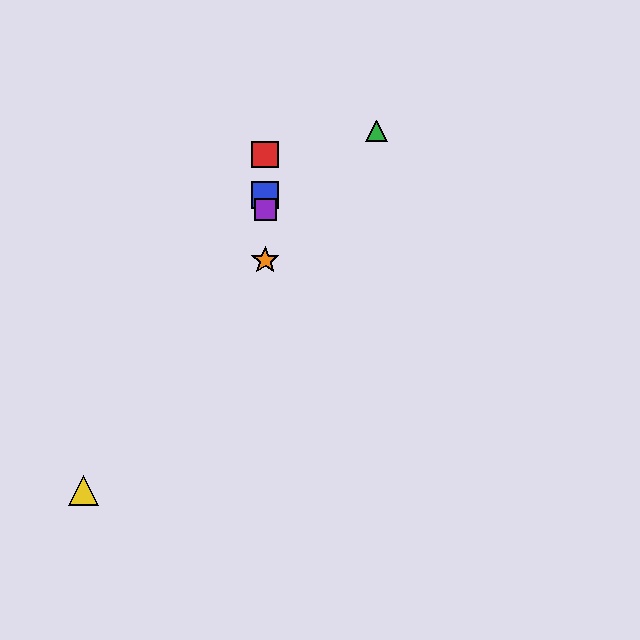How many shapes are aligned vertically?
4 shapes (the red square, the blue square, the purple square, the orange star) are aligned vertically.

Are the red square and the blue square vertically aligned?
Yes, both are at x≈265.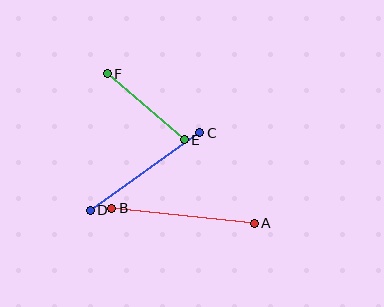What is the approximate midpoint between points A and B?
The midpoint is at approximately (183, 216) pixels.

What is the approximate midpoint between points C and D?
The midpoint is at approximately (145, 171) pixels.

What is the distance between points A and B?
The distance is approximately 144 pixels.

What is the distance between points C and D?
The distance is approximately 134 pixels.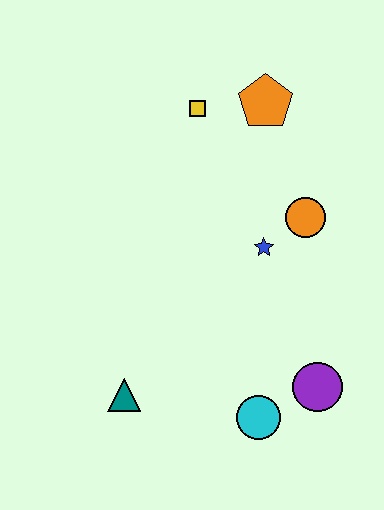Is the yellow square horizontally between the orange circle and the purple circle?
No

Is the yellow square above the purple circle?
Yes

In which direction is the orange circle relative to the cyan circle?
The orange circle is above the cyan circle.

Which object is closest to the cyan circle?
The purple circle is closest to the cyan circle.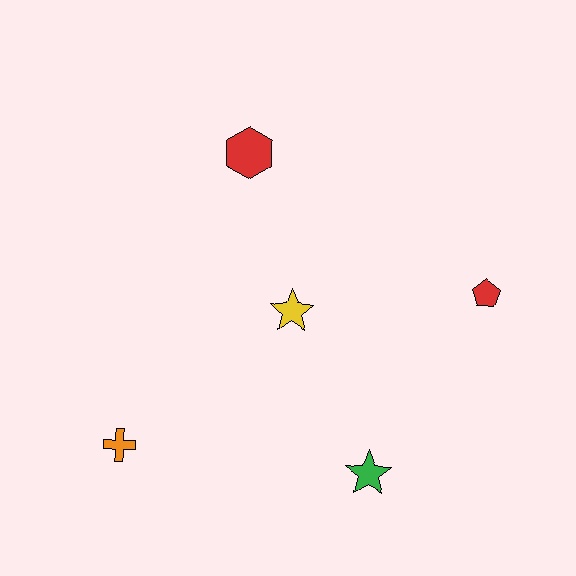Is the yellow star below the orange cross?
No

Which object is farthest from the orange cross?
The red pentagon is farthest from the orange cross.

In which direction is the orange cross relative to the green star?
The orange cross is to the left of the green star.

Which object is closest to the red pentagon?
The yellow star is closest to the red pentagon.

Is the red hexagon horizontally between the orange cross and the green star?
Yes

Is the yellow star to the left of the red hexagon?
No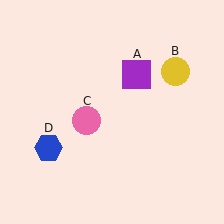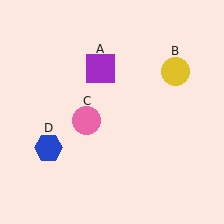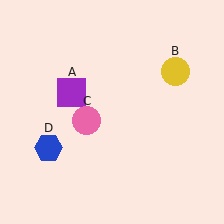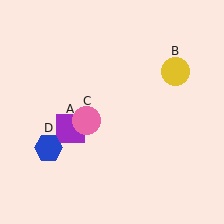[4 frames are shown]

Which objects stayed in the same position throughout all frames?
Yellow circle (object B) and pink circle (object C) and blue hexagon (object D) remained stationary.